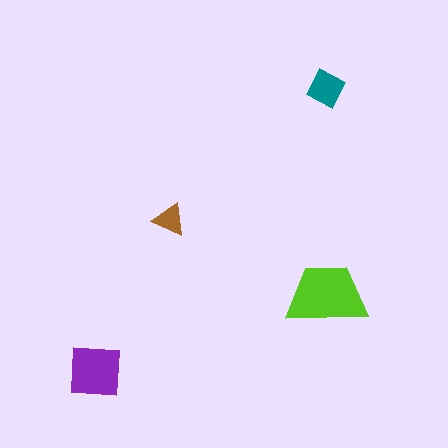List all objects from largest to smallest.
The lime trapezoid, the purple square, the teal square, the brown triangle.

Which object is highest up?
The teal square is topmost.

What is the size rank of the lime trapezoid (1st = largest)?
1st.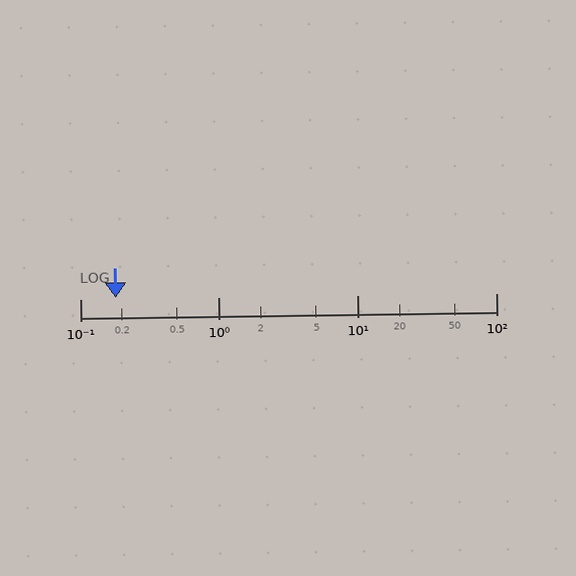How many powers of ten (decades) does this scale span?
The scale spans 3 decades, from 0.1 to 100.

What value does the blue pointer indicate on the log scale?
The pointer indicates approximately 0.18.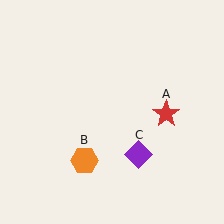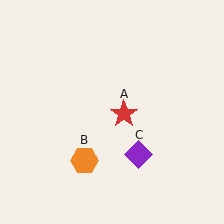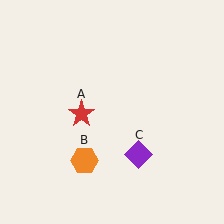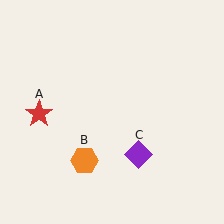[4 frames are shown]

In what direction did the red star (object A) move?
The red star (object A) moved left.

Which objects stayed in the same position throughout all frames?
Orange hexagon (object B) and purple diamond (object C) remained stationary.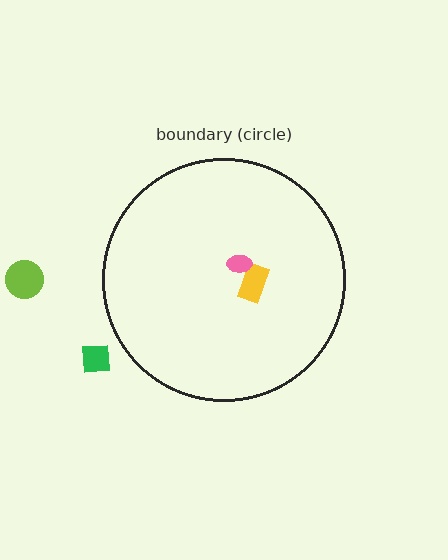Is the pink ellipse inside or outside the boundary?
Inside.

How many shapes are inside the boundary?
2 inside, 2 outside.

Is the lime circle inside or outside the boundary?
Outside.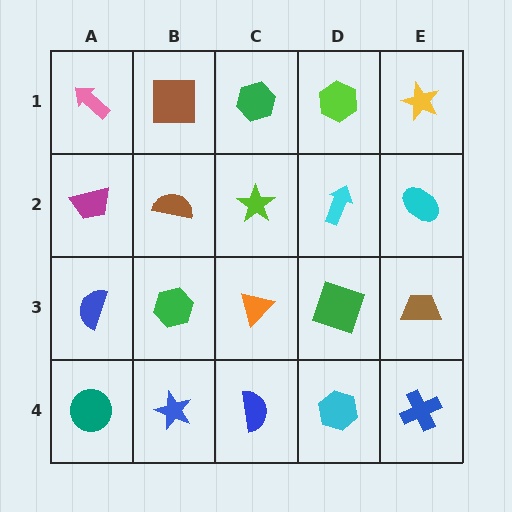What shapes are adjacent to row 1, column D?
A cyan arrow (row 2, column D), a green hexagon (row 1, column C), a yellow star (row 1, column E).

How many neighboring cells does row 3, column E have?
3.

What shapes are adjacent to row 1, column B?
A brown semicircle (row 2, column B), a pink arrow (row 1, column A), a green hexagon (row 1, column C).